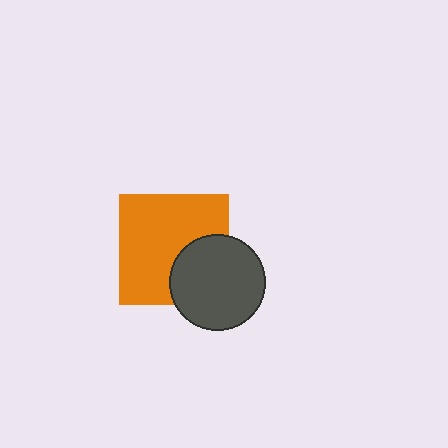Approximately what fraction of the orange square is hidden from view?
Roughly 31% of the orange square is hidden behind the dark gray circle.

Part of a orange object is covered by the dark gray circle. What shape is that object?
It is a square.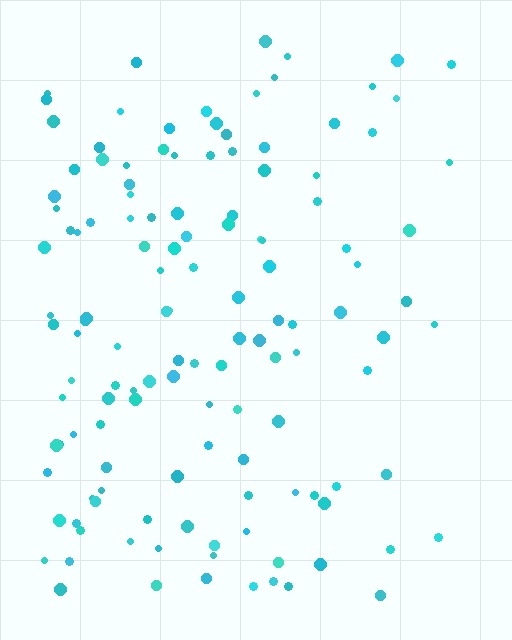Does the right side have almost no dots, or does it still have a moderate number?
Still a moderate number, just noticeably fewer than the left.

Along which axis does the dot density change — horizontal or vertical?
Horizontal.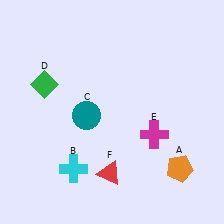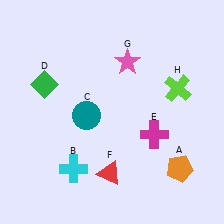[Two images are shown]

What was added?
A pink star (G), a lime cross (H) were added in Image 2.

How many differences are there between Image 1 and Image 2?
There are 2 differences between the two images.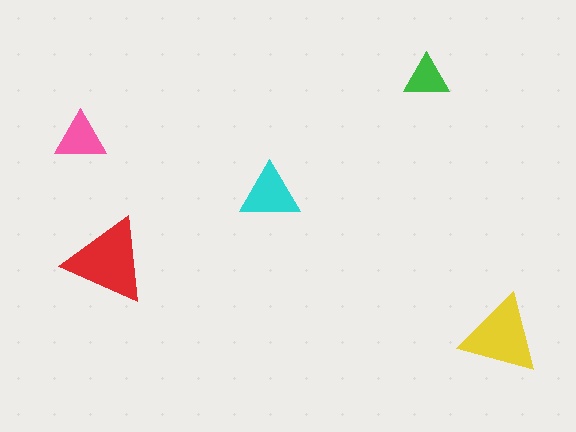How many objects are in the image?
There are 5 objects in the image.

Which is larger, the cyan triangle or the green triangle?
The cyan one.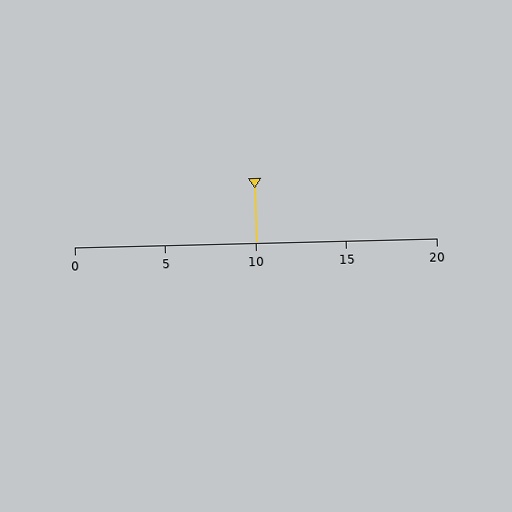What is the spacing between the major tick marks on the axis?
The major ticks are spaced 5 apart.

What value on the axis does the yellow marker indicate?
The marker indicates approximately 10.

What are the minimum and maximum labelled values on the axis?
The axis runs from 0 to 20.